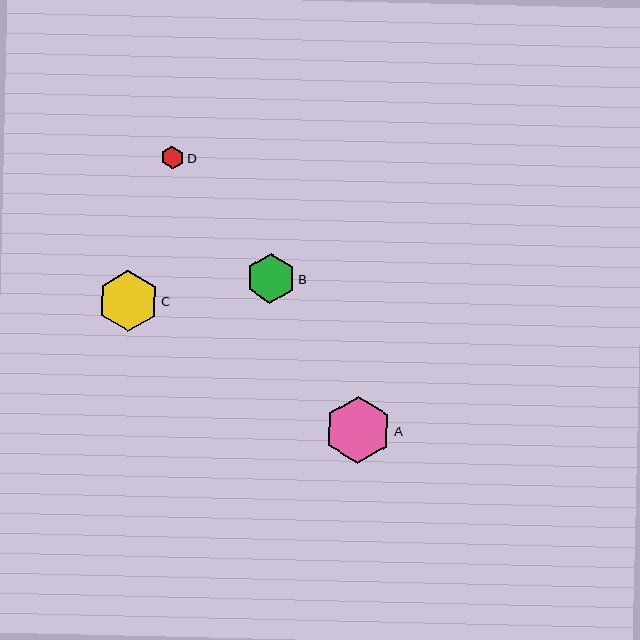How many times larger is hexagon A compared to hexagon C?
Hexagon A is approximately 1.1 times the size of hexagon C.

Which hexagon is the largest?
Hexagon A is the largest with a size of approximately 67 pixels.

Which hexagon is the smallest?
Hexagon D is the smallest with a size of approximately 23 pixels.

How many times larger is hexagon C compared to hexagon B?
Hexagon C is approximately 1.2 times the size of hexagon B.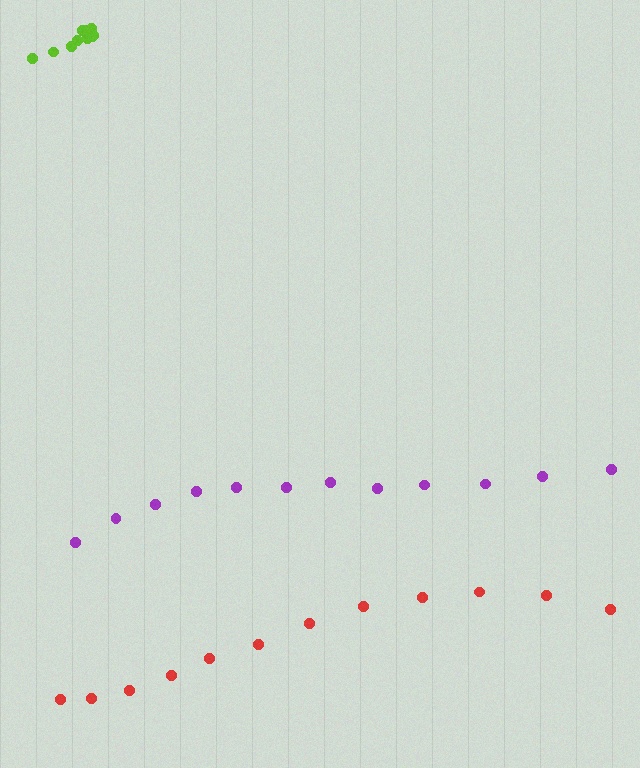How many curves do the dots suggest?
There are 3 distinct paths.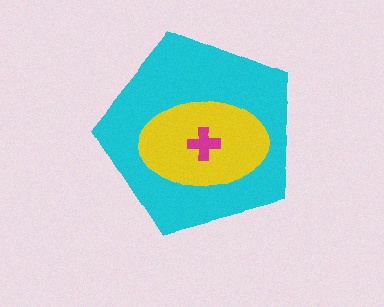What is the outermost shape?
The cyan pentagon.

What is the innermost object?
The magenta cross.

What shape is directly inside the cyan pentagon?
The yellow ellipse.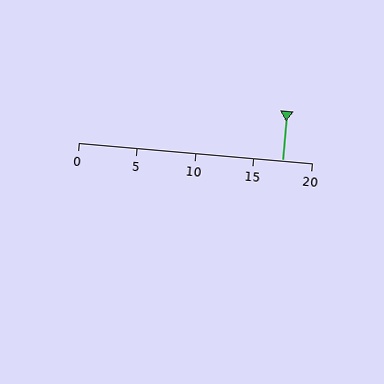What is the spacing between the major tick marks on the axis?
The major ticks are spaced 5 apart.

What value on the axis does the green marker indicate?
The marker indicates approximately 17.5.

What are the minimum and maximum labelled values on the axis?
The axis runs from 0 to 20.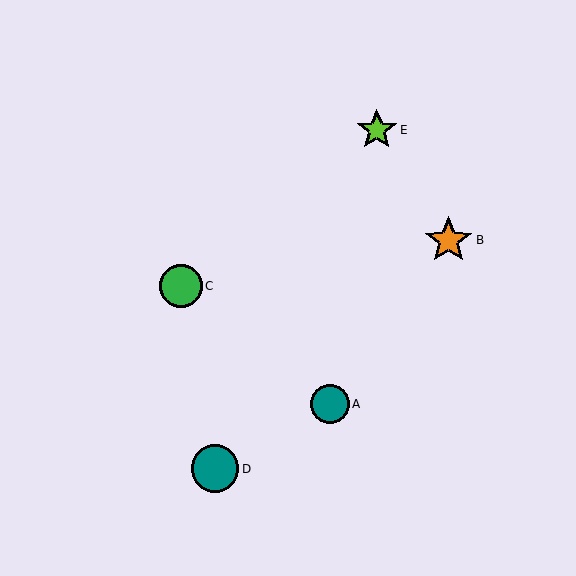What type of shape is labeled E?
Shape E is a lime star.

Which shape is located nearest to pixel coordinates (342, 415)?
The teal circle (labeled A) at (330, 404) is nearest to that location.